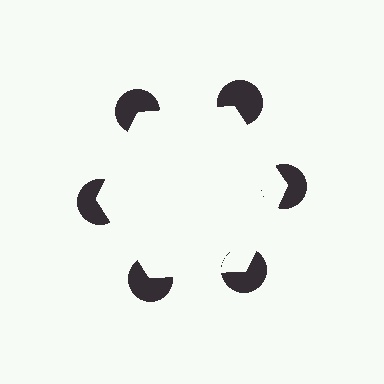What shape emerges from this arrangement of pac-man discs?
An illusory hexagon — its edges are inferred from the aligned wedge cuts in the pac-man discs, not physically drawn.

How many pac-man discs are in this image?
There are 6 — one at each vertex of the illusory hexagon.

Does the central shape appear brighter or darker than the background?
It typically appears slightly brighter than the background, even though no actual brightness change is drawn.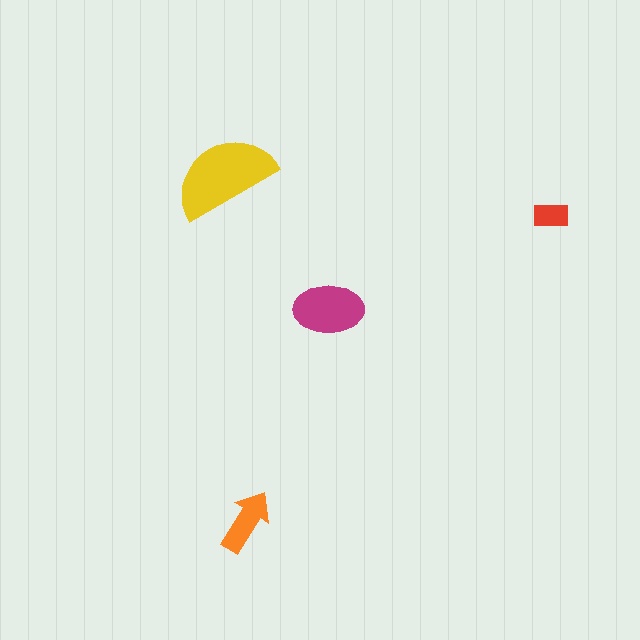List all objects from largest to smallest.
The yellow semicircle, the magenta ellipse, the orange arrow, the red rectangle.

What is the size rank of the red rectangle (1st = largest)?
4th.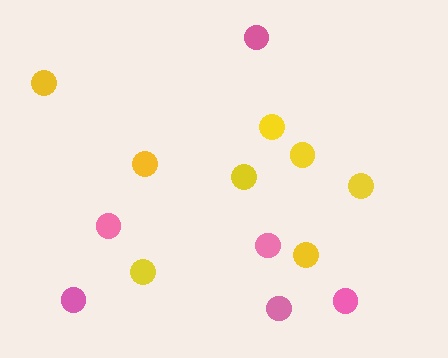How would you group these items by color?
There are 2 groups: one group of yellow circles (8) and one group of pink circles (6).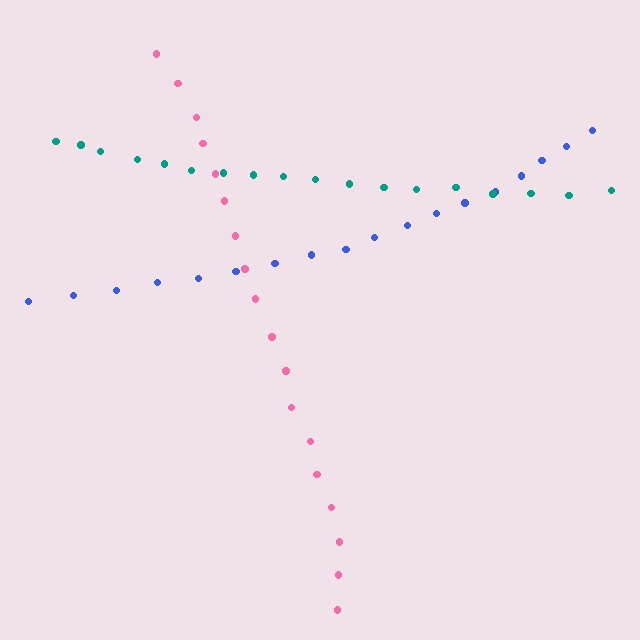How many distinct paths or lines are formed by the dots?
There are 3 distinct paths.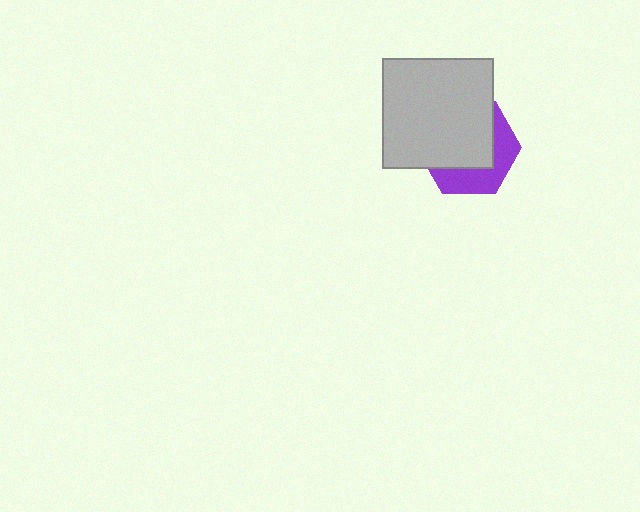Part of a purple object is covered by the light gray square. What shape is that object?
It is a hexagon.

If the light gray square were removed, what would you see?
You would see the complete purple hexagon.